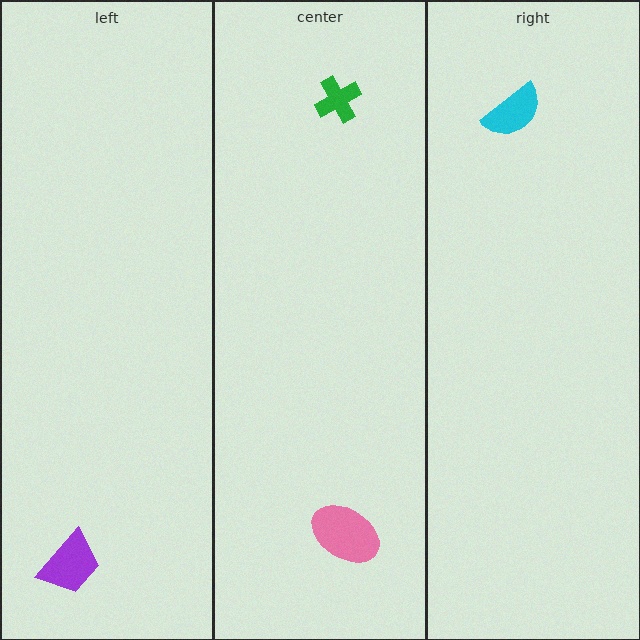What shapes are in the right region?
The cyan semicircle.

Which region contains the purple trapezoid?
The left region.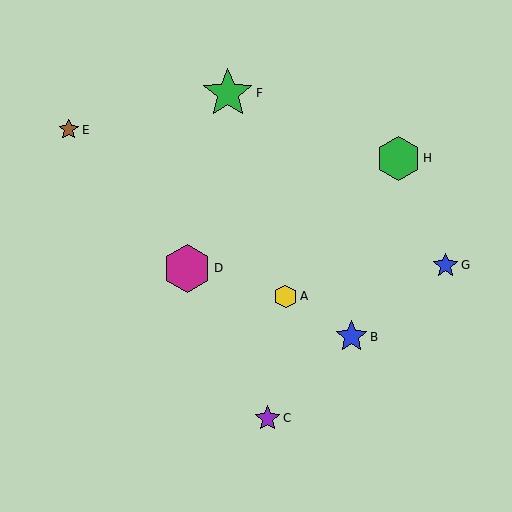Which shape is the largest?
The green star (labeled F) is the largest.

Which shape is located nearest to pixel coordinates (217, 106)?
The green star (labeled F) at (228, 93) is nearest to that location.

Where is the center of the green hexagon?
The center of the green hexagon is at (399, 158).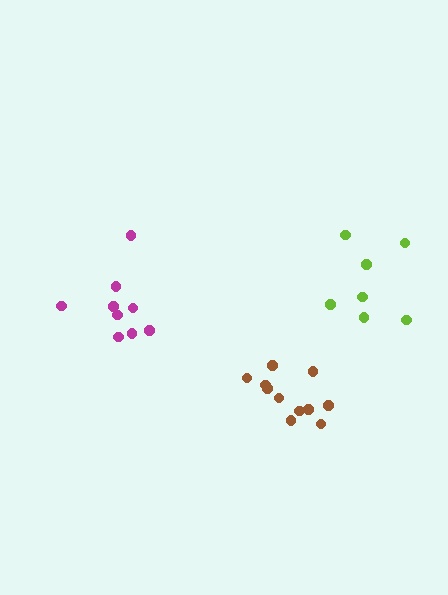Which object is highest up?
The lime cluster is topmost.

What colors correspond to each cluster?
The clusters are colored: lime, magenta, brown.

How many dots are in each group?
Group 1: 7 dots, Group 2: 9 dots, Group 3: 11 dots (27 total).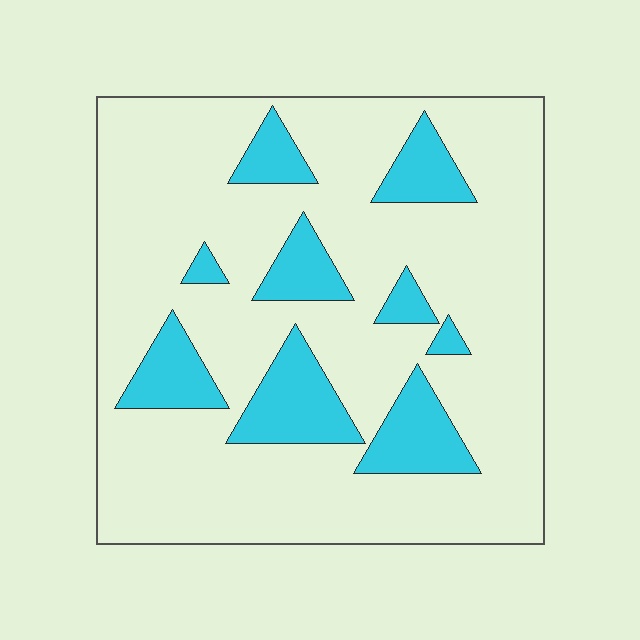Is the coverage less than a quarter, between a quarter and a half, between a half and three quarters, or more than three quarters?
Less than a quarter.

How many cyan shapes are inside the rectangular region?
9.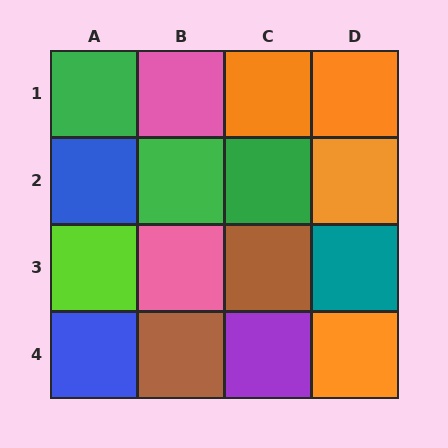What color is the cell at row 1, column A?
Green.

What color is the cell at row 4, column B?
Brown.